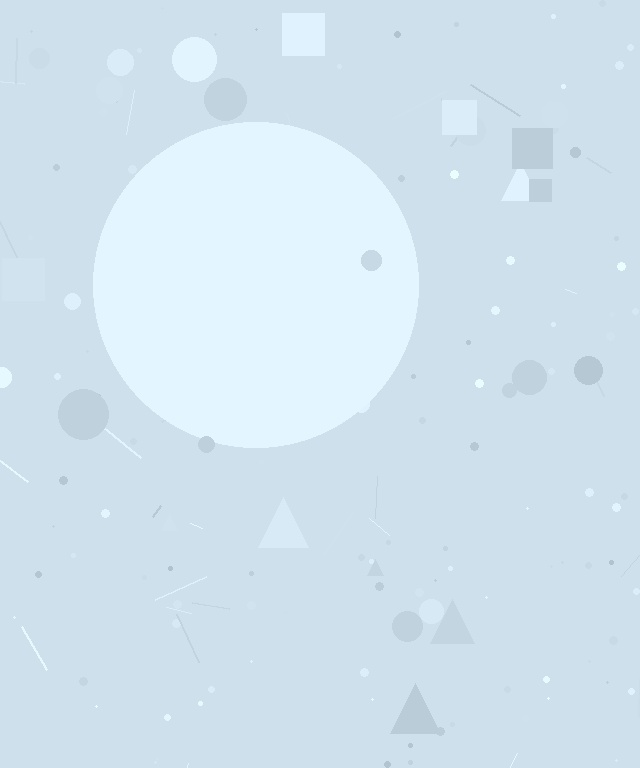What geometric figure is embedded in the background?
A circle is embedded in the background.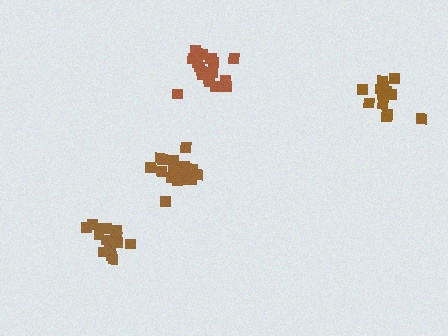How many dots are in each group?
Group 1: 15 dots, Group 2: 19 dots, Group 3: 18 dots, Group 4: 15 dots (67 total).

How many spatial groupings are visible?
There are 4 spatial groupings.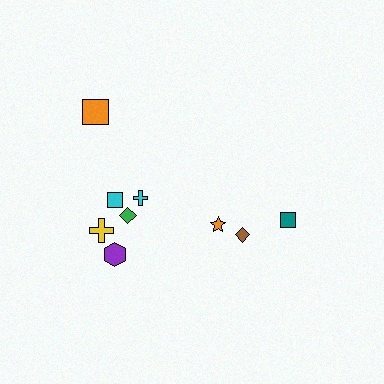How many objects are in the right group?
There are 3 objects.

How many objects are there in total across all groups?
There are 9 objects.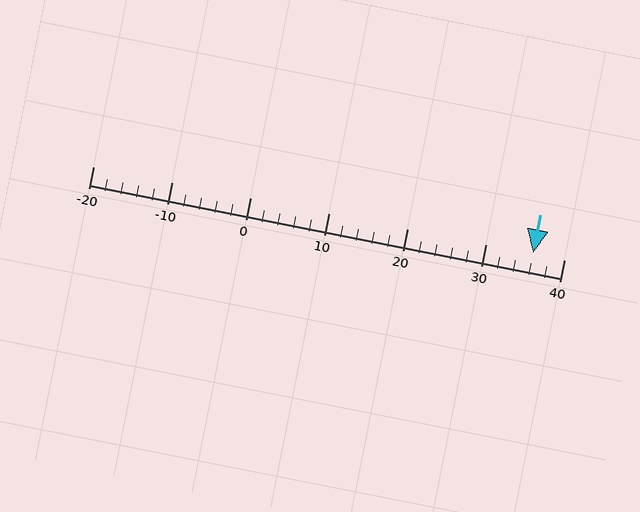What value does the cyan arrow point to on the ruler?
The cyan arrow points to approximately 36.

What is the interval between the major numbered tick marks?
The major tick marks are spaced 10 units apart.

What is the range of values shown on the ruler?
The ruler shows values from -20 to 40.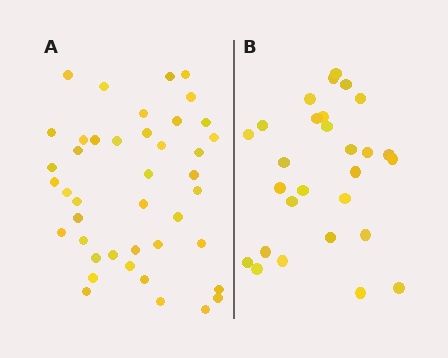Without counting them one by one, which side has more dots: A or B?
Region A (the left region) has more dots.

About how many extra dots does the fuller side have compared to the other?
Region A has approximately 15 more dots than region B.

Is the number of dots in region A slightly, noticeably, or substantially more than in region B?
Region A has substantially more. The ratio is roughly 1.5 to 1.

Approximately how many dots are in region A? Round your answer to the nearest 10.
About 40 dots. (The exact count is 42, which rounds to 40.)